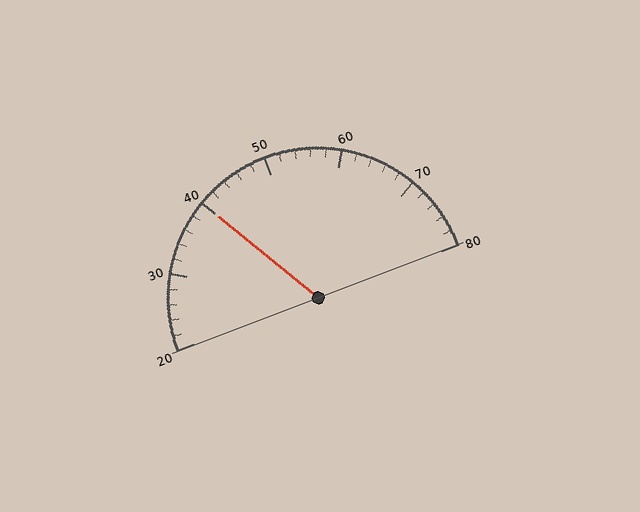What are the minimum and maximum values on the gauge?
The gauge ranges from 20 to 80.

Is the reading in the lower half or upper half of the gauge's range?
The reading is in the lower half of the range (20 to 80).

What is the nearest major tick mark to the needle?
The nearest major tick mark is 40.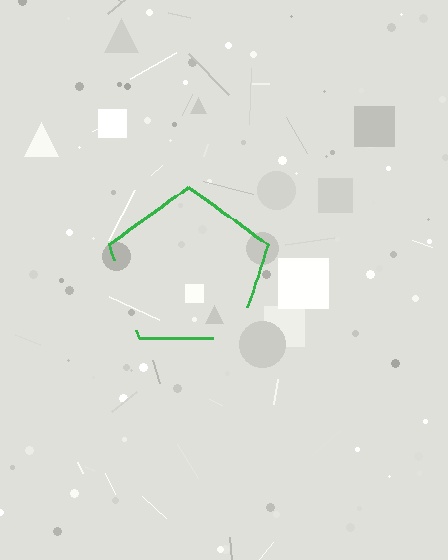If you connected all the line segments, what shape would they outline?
They would outline a pentagon.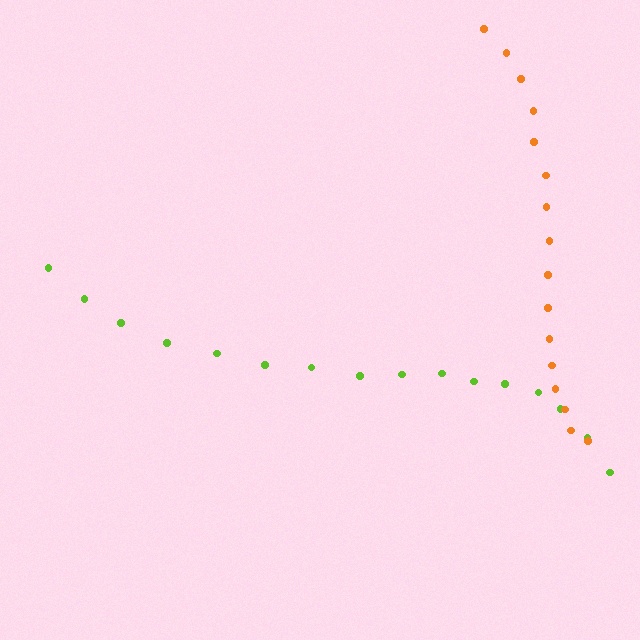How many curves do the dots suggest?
There are 2 distinct paths.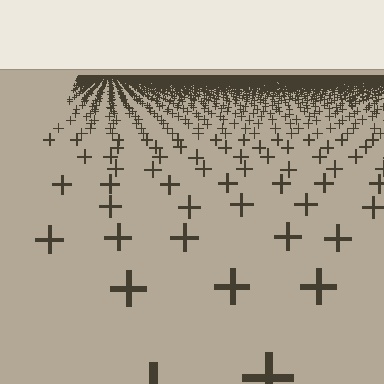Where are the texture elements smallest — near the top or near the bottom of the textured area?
Near the top.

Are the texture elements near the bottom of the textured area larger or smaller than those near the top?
Larger. Near the bottom, elements are closer to the viewer and appear at a bigger on-screen size.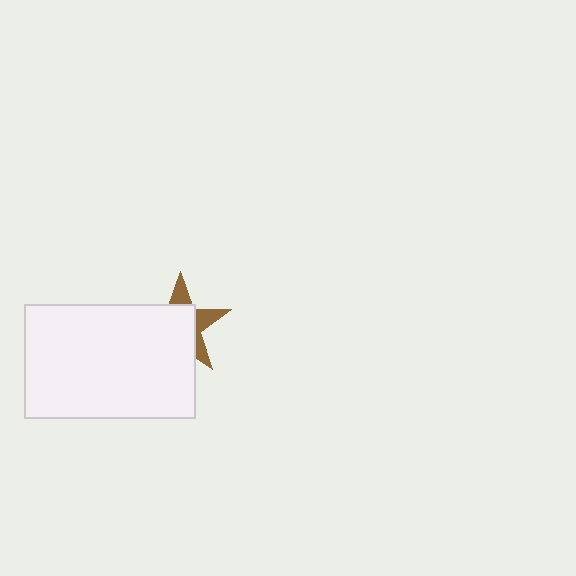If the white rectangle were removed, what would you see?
You would see the complete brown star.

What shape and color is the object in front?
The object in front is a white rectangle.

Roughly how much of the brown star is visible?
A small part of it is visible (roughly 34%).